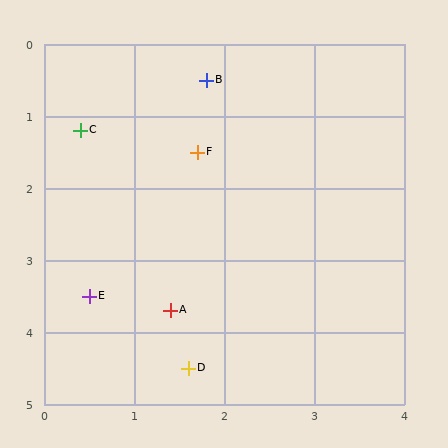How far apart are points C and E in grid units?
Points C and E are about 2.3 grid units apart.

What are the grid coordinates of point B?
Point B is at approximately (1.8, 0.5).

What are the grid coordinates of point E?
Point E is at approximately (0.5, 3.5).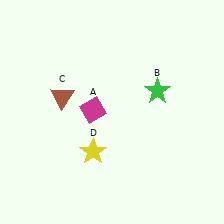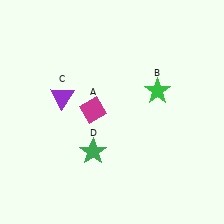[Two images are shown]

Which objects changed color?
C changed from brown to purple. D changed from yellow to green.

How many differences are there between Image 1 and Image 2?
There are 2 differences between the two images.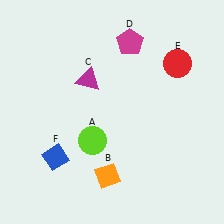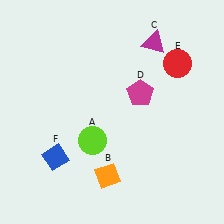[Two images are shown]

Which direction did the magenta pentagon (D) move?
The magenta pentagon (D) moved down.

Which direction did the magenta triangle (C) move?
The magenta triangle (C) moved right.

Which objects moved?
The objects that moved are: the magenta triangle (C), the magenta pentagon (D).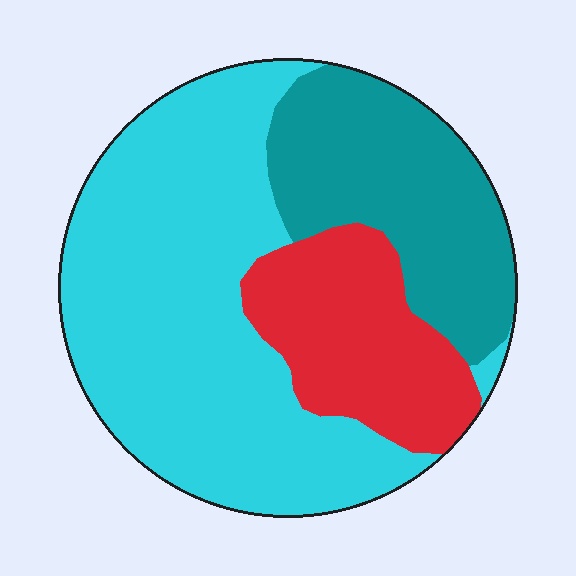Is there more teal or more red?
Teal.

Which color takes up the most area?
Cyan, at roughly 55%.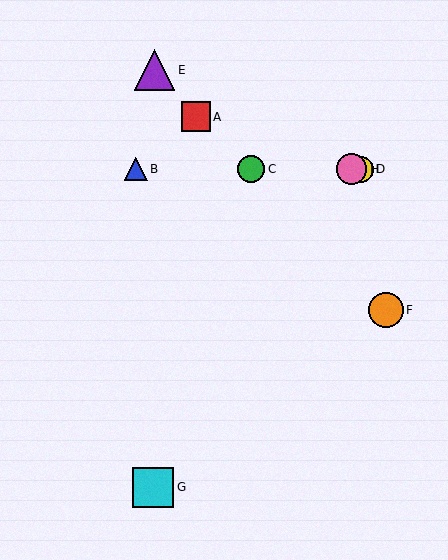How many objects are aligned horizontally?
4 objects (B, C, D, H) are aligned horizontally.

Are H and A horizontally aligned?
No, H is at y≈169 and A is at y≈117.